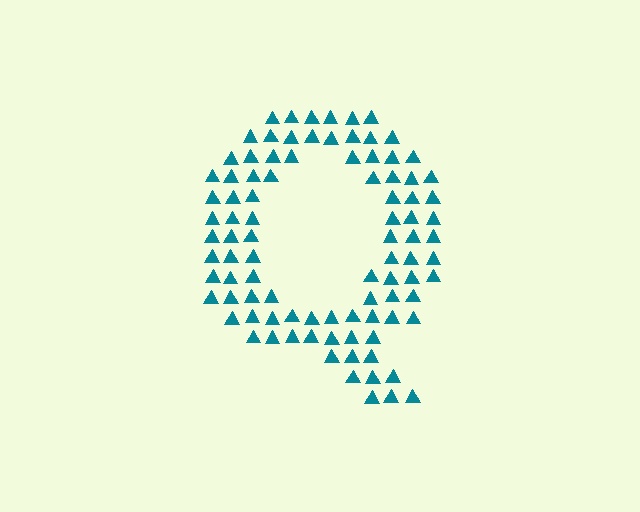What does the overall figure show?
The overall figure shows the letter Q.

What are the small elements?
The small elements are triangles.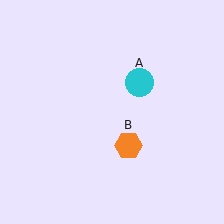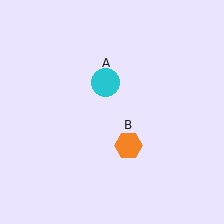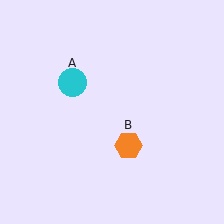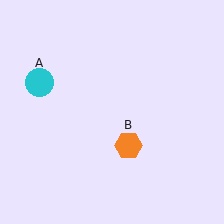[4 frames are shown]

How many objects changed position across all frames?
1 object changed position: cyan circle (object A).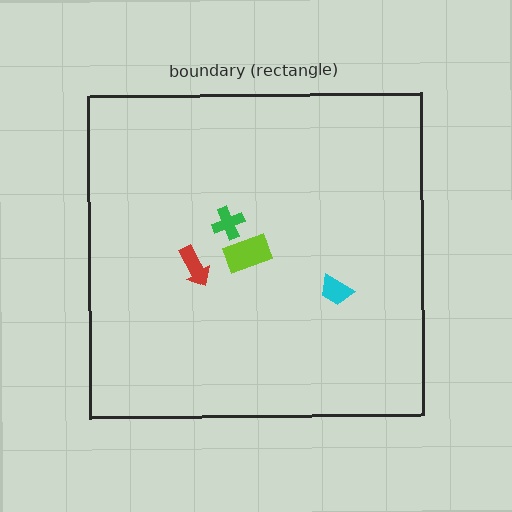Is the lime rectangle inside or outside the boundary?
Inside.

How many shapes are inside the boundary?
4 inside, 0 outside.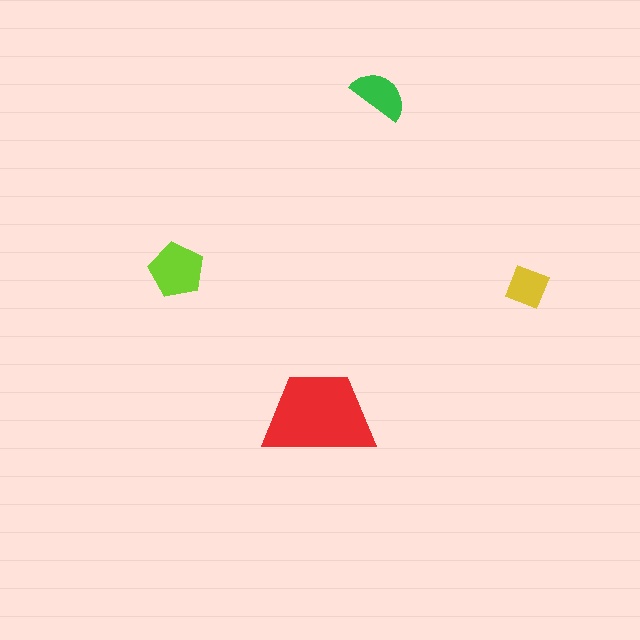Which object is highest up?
The green semicircle is topmost.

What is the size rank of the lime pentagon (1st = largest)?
2nd.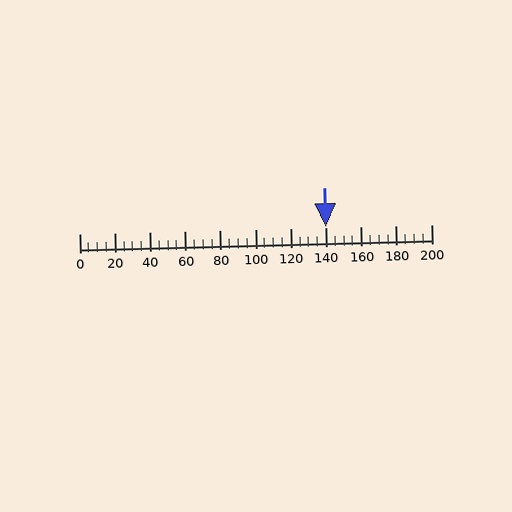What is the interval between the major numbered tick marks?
The major tick marks are spaced 20 units apart.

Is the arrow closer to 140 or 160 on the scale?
The arrow is closer to 140.